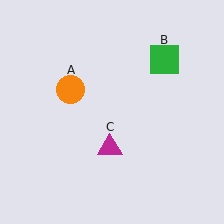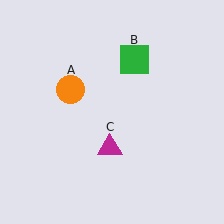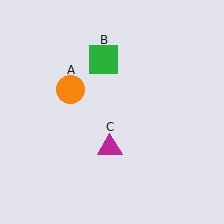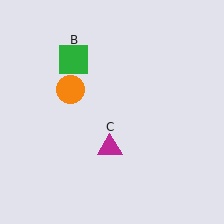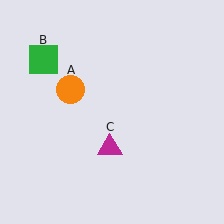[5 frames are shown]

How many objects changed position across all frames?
1 object changed position: green square (object B).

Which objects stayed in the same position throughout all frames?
Orange circle (object A) and magenta triangle (object C) remained stationary.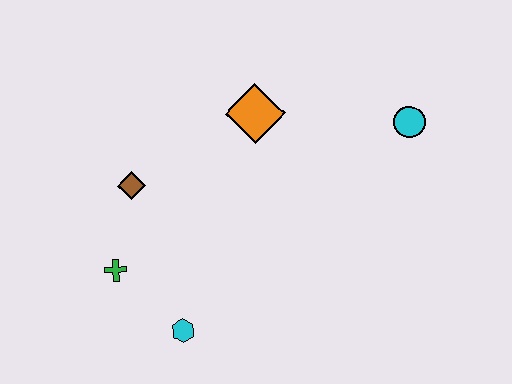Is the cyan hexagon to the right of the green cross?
Yes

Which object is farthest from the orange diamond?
The cyan hexagon is farthest from the orange diamond.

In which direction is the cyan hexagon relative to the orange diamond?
The cyan hexagon is below the orange diamond.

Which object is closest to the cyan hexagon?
The green cross is closest to the cyan hexagon.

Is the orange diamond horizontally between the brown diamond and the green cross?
No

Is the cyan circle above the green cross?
Yes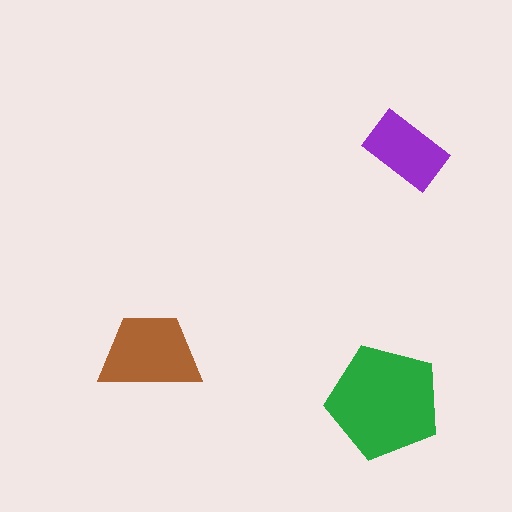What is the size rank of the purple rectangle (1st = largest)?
3rd.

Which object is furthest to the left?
The brown trapezoid is leftmost.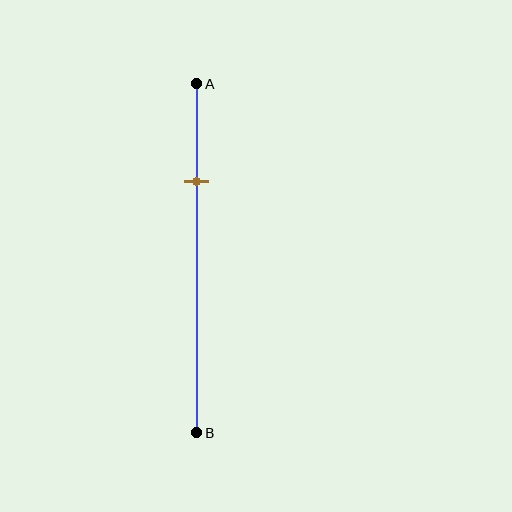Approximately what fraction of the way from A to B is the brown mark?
The brown mark is approximately 30% of the way from A to B.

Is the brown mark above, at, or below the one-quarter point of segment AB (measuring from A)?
The brown mark is approximately at the one-quarter point of segment AB.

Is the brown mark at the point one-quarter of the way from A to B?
Yes, the mark is approximately at the one-quarter point.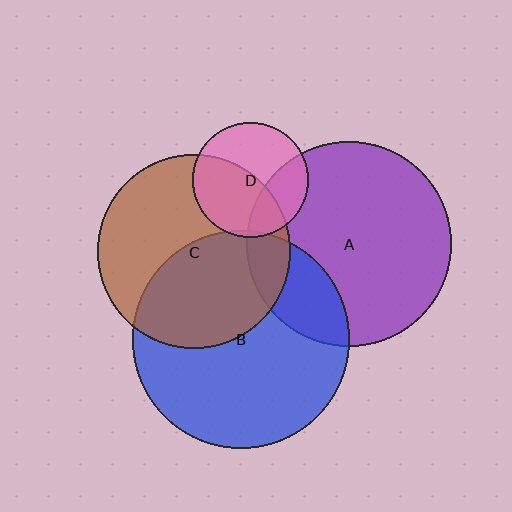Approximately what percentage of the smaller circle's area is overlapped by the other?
Approximately 5%.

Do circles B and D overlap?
Yes.